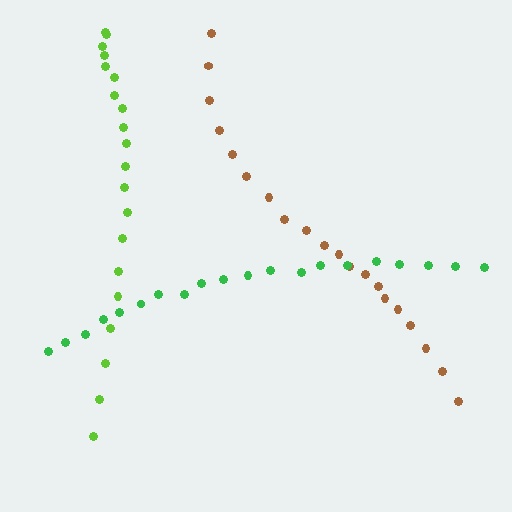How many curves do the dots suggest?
There are 3 distinct paths.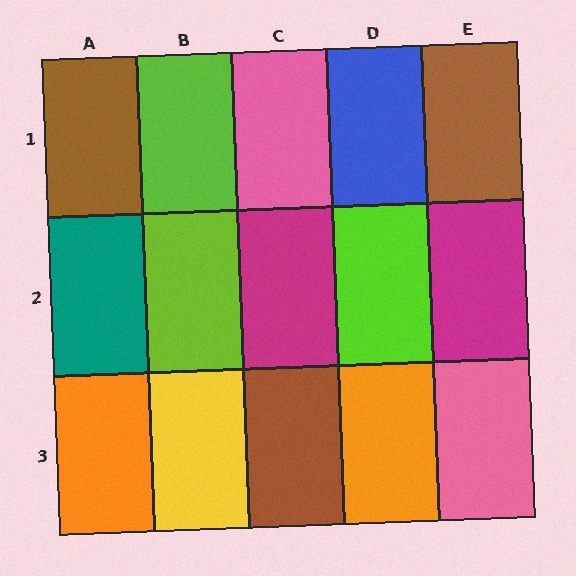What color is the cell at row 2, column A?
Teal.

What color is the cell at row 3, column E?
Pink.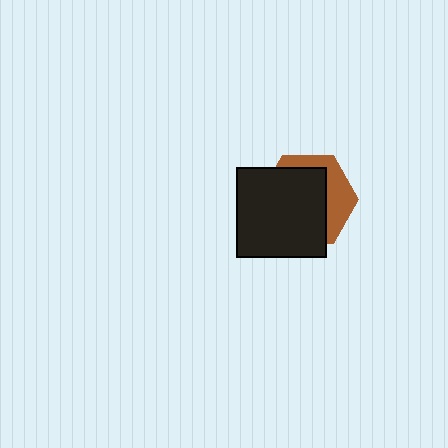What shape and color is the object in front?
The object in front is a black square.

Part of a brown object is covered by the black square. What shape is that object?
It is a hexagon.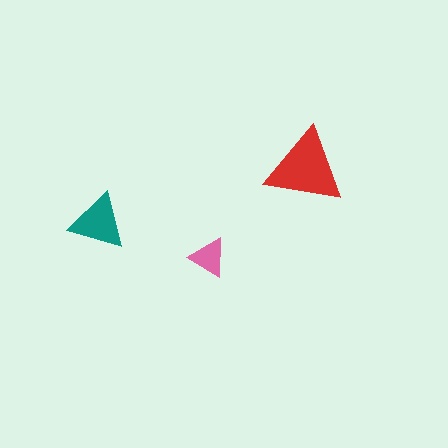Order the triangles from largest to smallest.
the red one, the teal one, the pink one.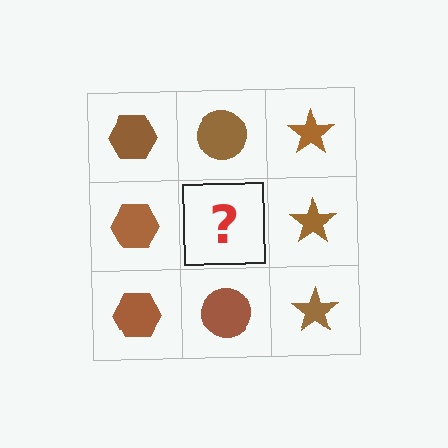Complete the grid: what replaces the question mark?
The question mark should be replaced with a brown circle.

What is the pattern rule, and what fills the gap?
The rule is that each column has a consistent shape. The gap should be filled with a brown circle.